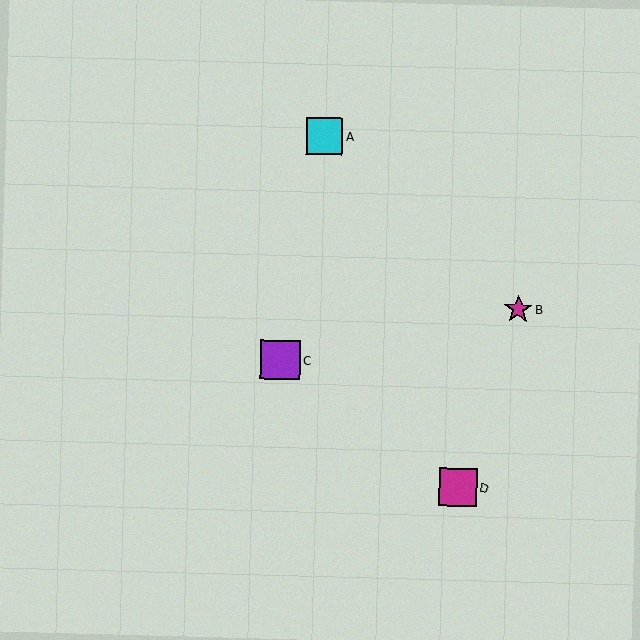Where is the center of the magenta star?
The center of the magenta star is at (518, 309).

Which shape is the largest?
The purple square (labeled C) is the largest.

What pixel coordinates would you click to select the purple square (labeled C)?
Click at (280, 360) to select the purple square C.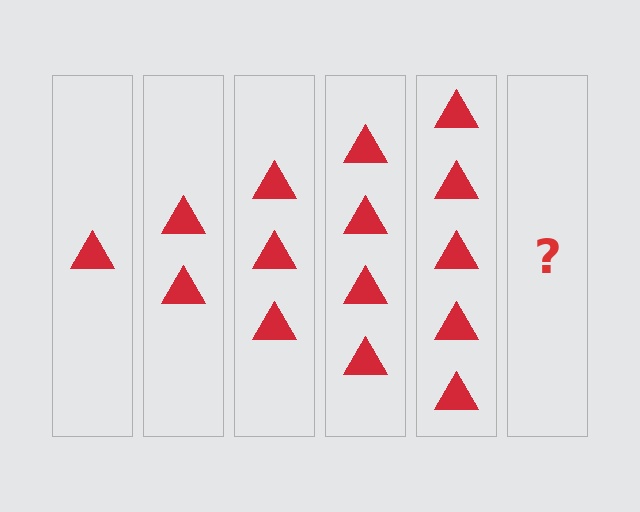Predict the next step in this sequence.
The next step is 6 triangles.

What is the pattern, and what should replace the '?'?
The pattern is that each step adds one more triangle. The '?' should be 6 triangles.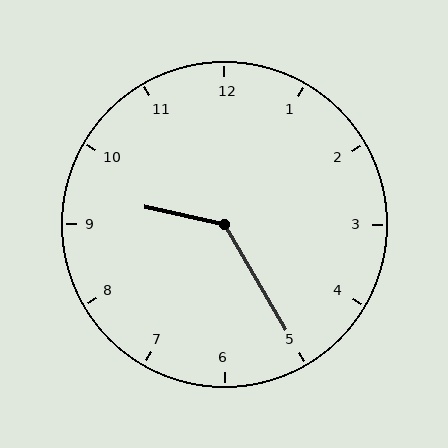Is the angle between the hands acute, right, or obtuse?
It is obtuse.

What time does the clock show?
9:25.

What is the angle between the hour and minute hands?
Approximately 132 degrees.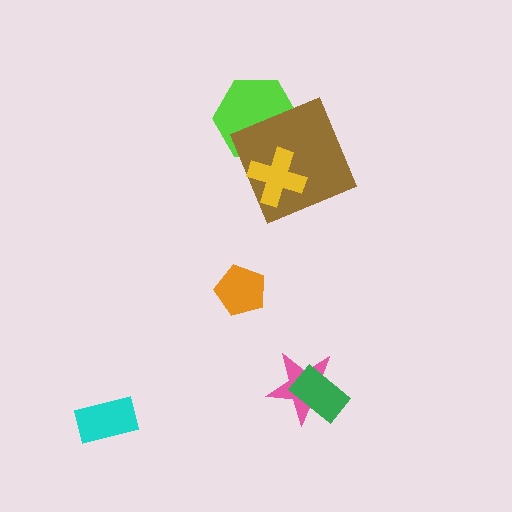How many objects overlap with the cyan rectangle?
0 objects overlap with the cyan rectangle.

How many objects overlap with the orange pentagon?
0 objects overlap with the orange pentagon.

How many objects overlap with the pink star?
1 object overlaps with the pink star.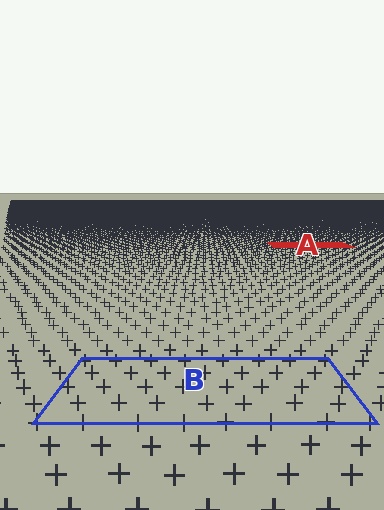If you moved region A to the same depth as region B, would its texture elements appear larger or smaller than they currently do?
They would appear larger. At a closer depth, the same texture elements are projected at a bigger on-screen size.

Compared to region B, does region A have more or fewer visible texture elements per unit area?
Region A has more texture elements per unit area — they are packed more densely because it is farther away.